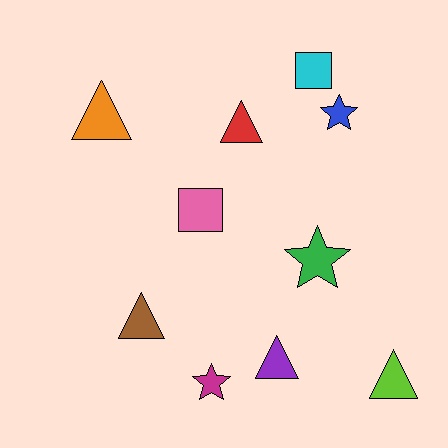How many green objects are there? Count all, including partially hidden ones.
There is 1 green object.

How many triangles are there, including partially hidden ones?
There are 5 triangles.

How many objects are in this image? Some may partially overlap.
There are 10 objects.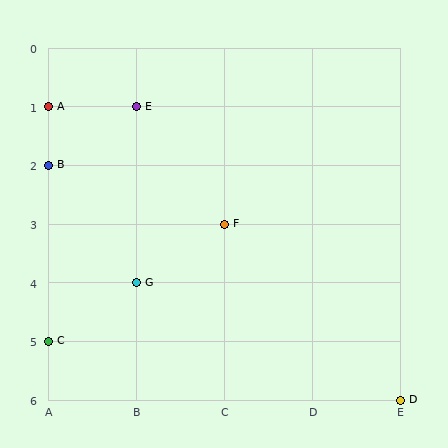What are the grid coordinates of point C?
Point C is at grid coordinates (A, 5).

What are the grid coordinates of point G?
Point G is at grid coordinates (B, 4).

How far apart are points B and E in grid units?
Points B and E are 1 column and 1 row apart (about 1.4 grid units diagonally).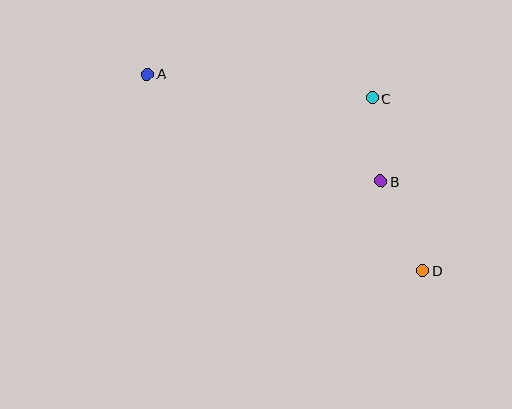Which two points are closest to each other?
Points B and C are closest to each other.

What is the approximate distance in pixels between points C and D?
The distance between C and D is approximately 180 pixels.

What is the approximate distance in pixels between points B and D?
The distance between B and D is approximately 99 pixels.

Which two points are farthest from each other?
Points A and D are farthest from each other.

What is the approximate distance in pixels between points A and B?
The distance between A and B is approximately 257 pixels.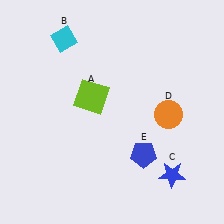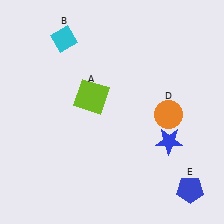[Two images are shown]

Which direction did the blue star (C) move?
The blue star (C) moved up.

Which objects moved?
The objects that moved are: the blue star (C), the blue pentagon (E).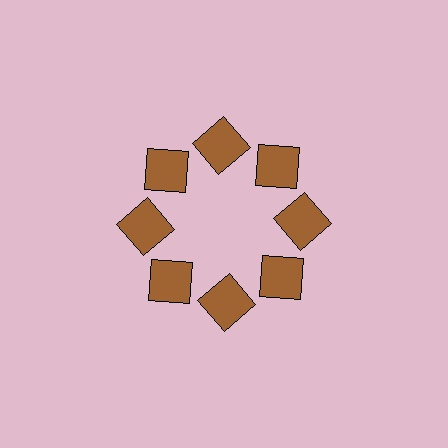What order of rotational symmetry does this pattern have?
This pattern has 8-fold rotational symmetry.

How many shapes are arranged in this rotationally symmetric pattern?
There are 8 shapes, arranged in 8 groups of 1.